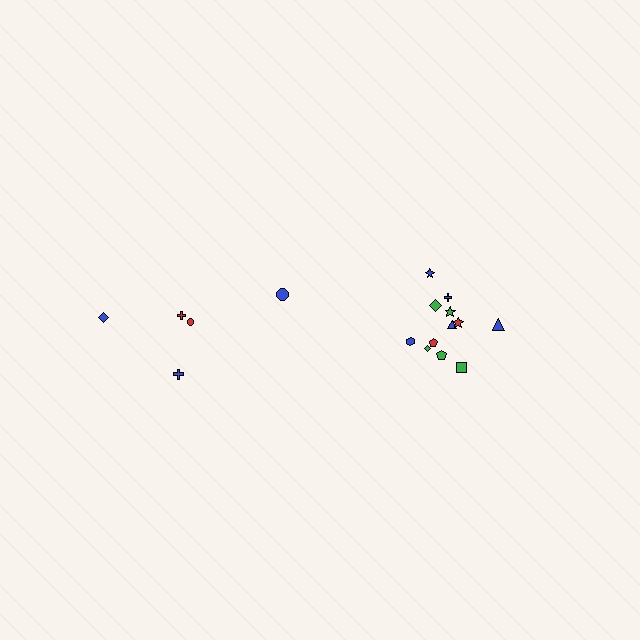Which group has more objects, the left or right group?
The right group.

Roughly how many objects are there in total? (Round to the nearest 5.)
Roughly 15 objects in total.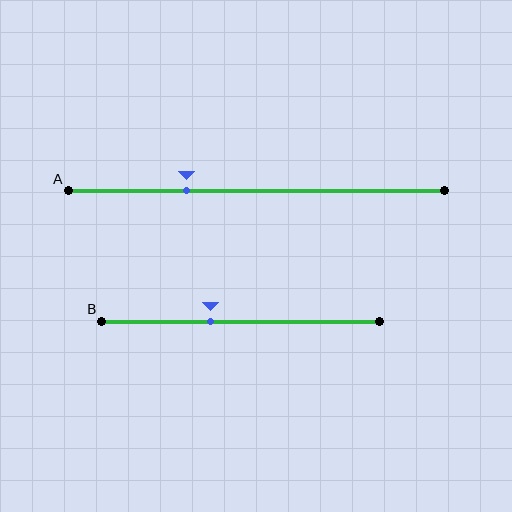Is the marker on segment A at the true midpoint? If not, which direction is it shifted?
No, the marker on segment A is shifted to the left by about 19% of the segment length.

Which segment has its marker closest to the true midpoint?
Segment B has its marker closest to the true midpoint.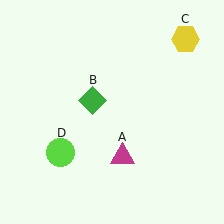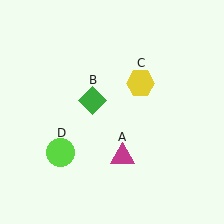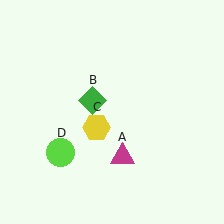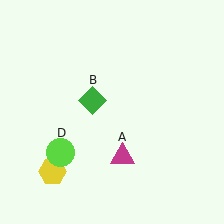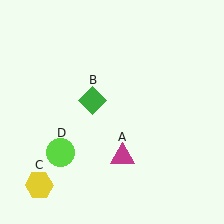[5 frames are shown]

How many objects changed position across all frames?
1 object changed position: yellow hexagon (object C).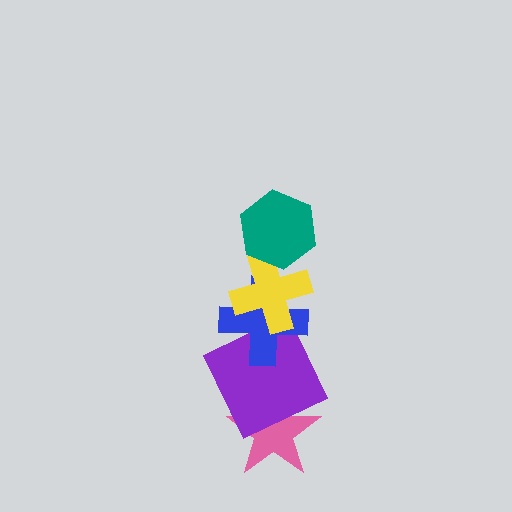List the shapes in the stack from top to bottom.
From top to bottom: the teal hexagon, the yellow cross, the blue cross, the purple square, the pink star.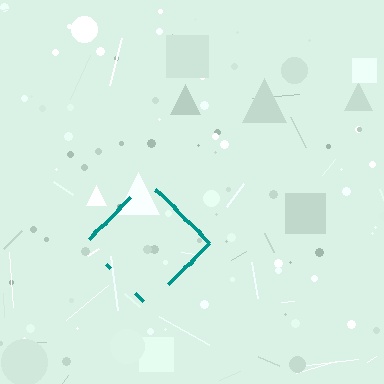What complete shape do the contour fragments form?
The contour fragments form a diamond.